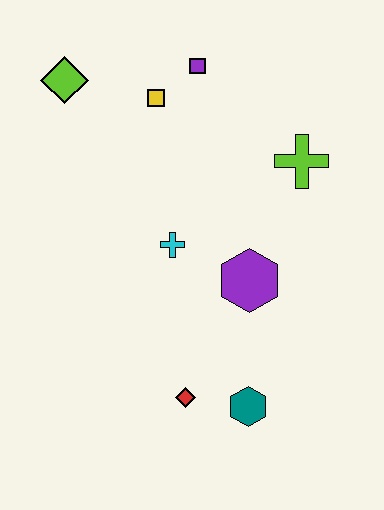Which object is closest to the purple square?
The yellow square is closest to the purple square.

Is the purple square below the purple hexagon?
No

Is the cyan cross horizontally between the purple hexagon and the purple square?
No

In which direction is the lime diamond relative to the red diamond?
The lime diamond is above the red diamond.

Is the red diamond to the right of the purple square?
No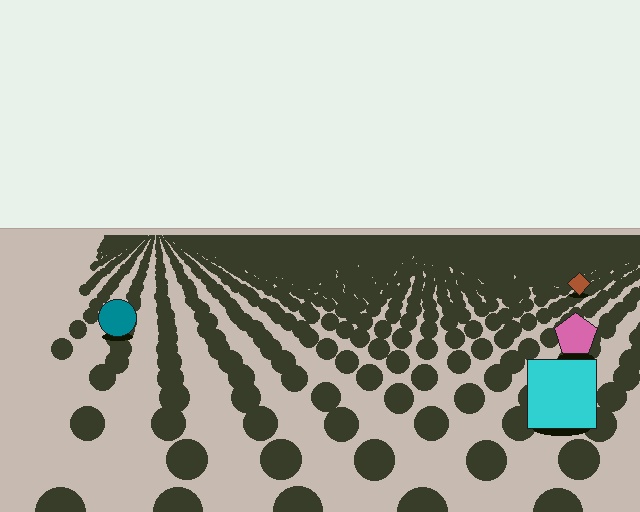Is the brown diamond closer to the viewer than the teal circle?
No. The teal circle is closer — you can tell from the texture gradient: the ground texture is coarser near it.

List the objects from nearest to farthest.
From nearest to farthest: the cyan square, the pink pentagon, the teal circle, the brown diamond.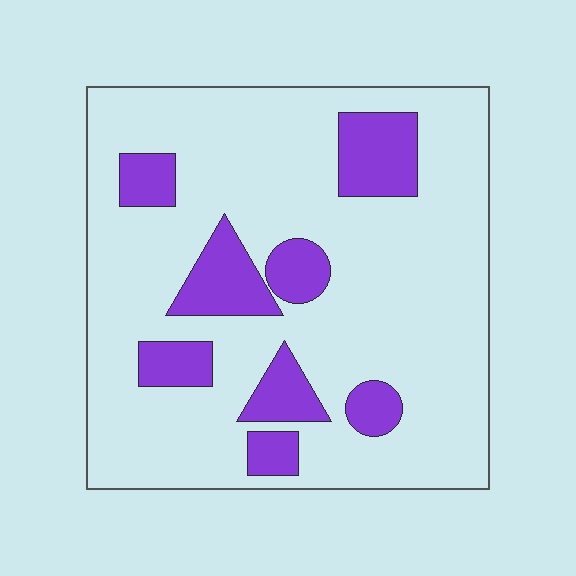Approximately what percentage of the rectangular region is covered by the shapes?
Approximately 20%.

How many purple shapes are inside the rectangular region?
8.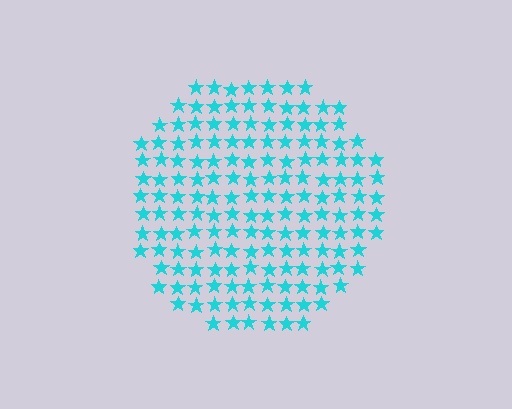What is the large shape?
The large shape is a circle.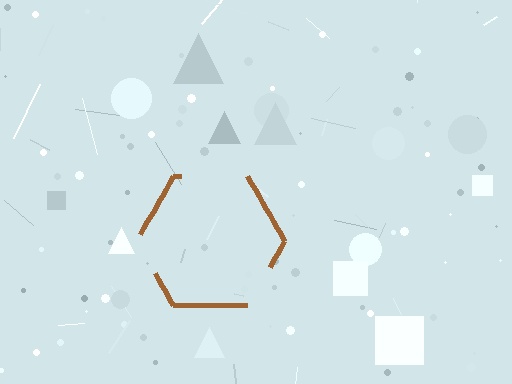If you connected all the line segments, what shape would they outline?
They would outline a hexagon.